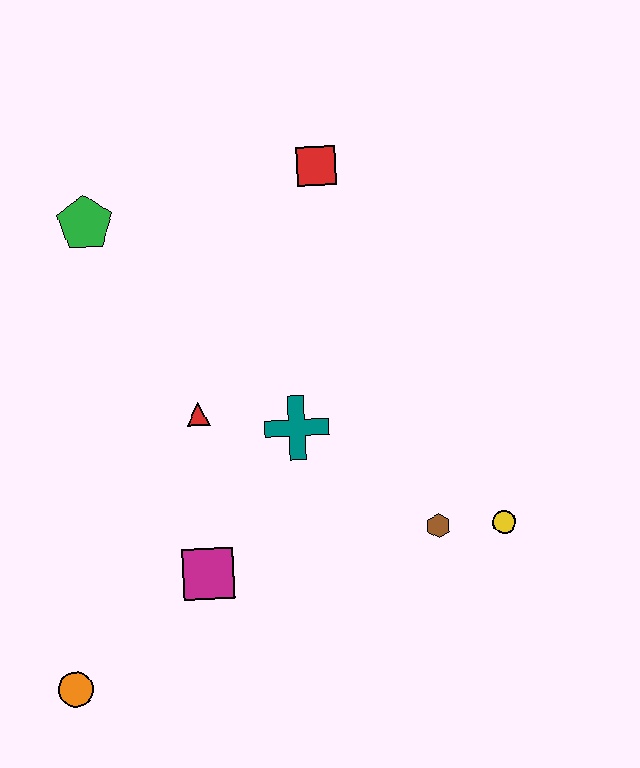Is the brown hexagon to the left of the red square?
No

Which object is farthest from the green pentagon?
The yellow circle is farthest from the green pentagon.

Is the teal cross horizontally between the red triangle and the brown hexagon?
Yes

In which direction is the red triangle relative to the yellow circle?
The red triangle is to the left of the yellow circle.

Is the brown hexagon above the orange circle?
Yes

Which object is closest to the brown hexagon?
The yellow circle is closest to the brown hexagon.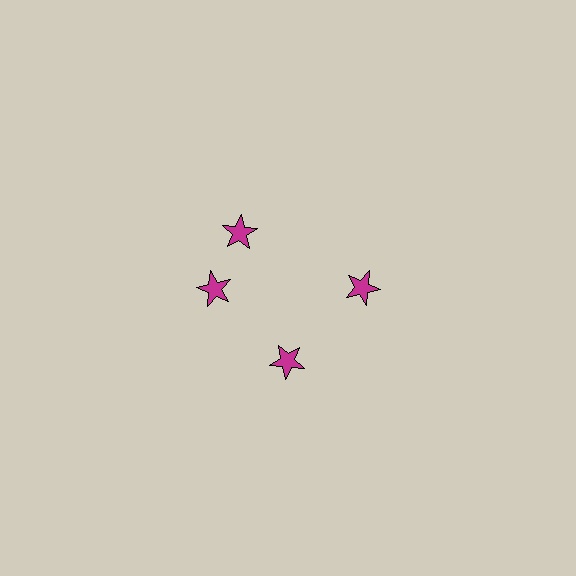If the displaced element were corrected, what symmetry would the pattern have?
It would have 4-fold rotational symmetry — the pattern would map onto itself every 90 degrees.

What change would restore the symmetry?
The symmetry would be restored by rotating it back into even spacing with its neighbors so that all 4 stars sit at equal angles and equal distance from the center.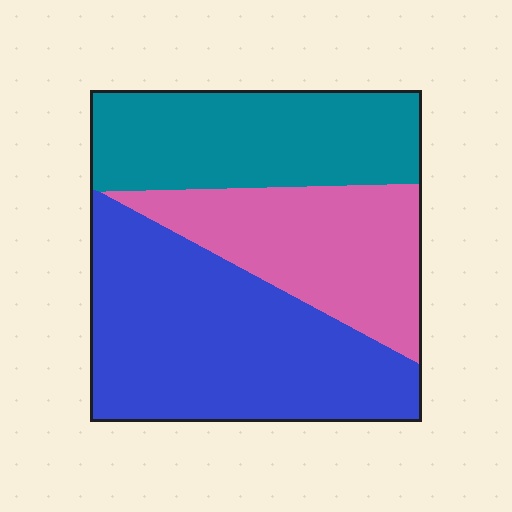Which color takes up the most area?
Blue, at roughly 45%.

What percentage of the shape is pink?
Pink takes up about one quarter (1/4) of the shape.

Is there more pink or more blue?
Blue.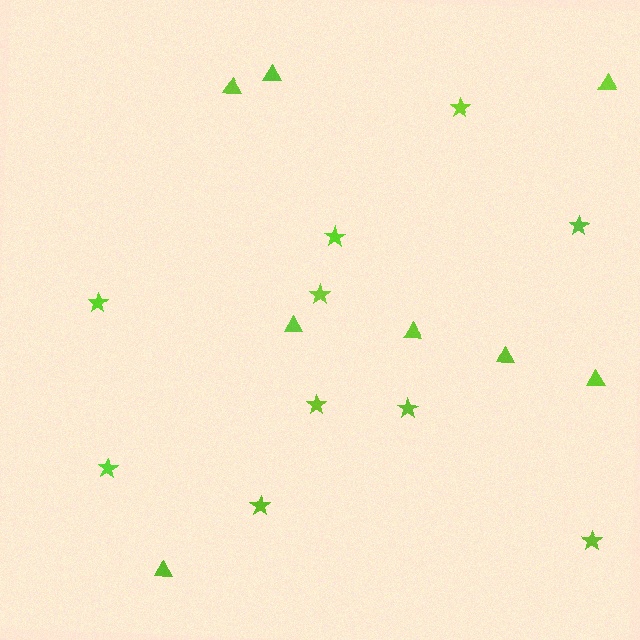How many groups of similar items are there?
There are 2 groups: one group of stars (10) and one group of triangles (8).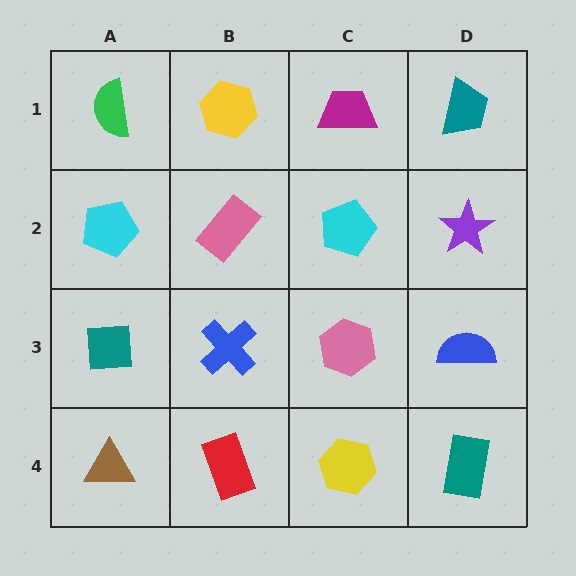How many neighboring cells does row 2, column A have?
3.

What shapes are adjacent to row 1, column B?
A pink rectangle (row 2, column B), a green semicircle (row 1, column A), a magenta trapezoid (row 1, column C).